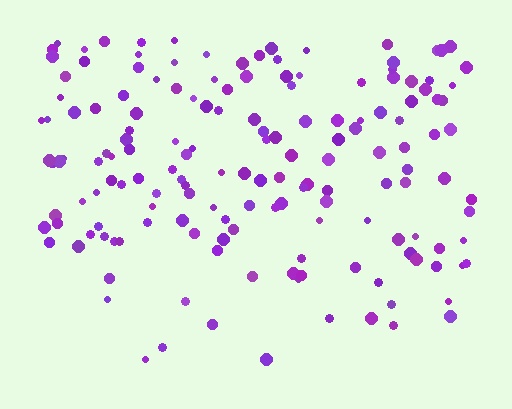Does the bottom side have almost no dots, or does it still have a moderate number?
Still a moderate number, just noticeably fewer than the top.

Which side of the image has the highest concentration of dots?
The top.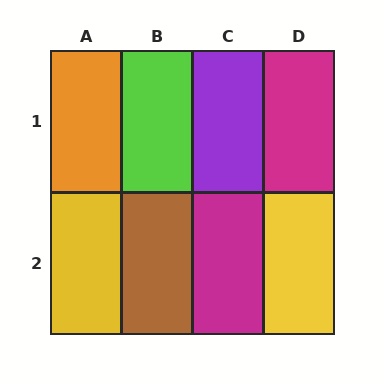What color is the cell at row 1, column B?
Lime.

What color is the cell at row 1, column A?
Orange.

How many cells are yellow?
2 cells are yellow.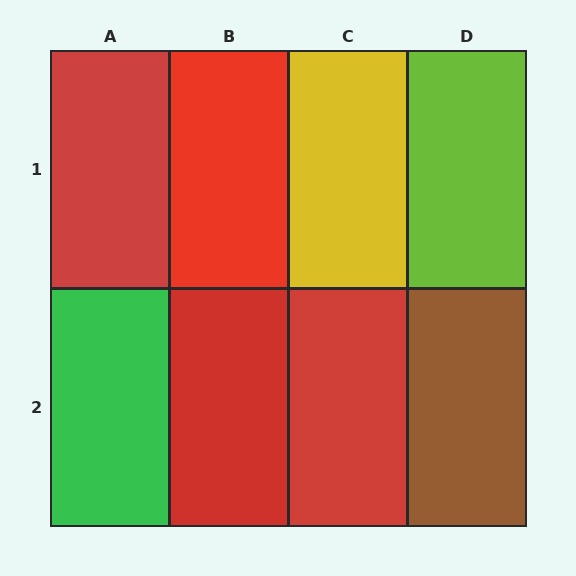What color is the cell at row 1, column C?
Yellow.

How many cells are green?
1 cell is green.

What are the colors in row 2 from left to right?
Green, red, red, brown.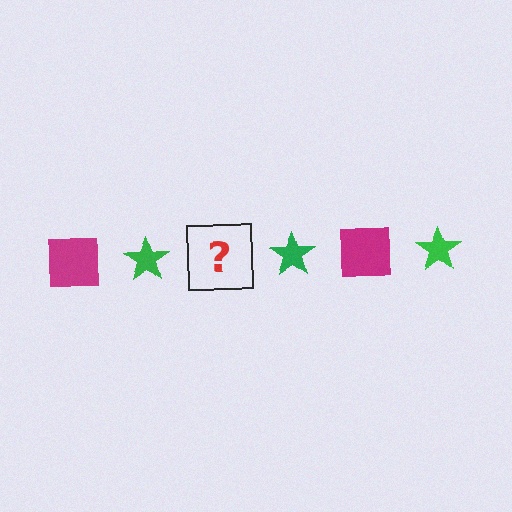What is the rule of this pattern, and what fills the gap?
The rule is that the pattern alternates between magenta square and green star. The gap should be filled with a magenta square.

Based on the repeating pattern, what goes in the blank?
The blank should be a magenta square.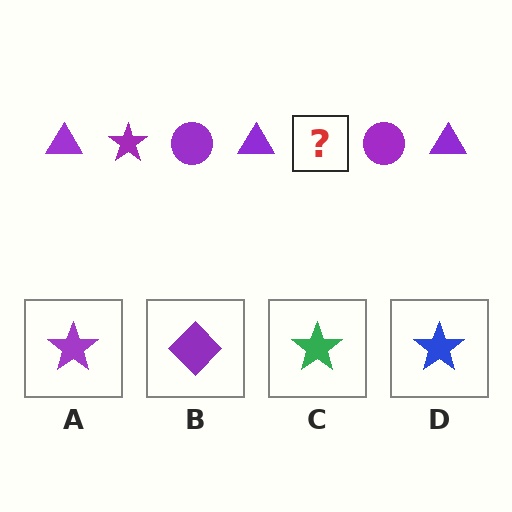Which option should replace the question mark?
Option A.